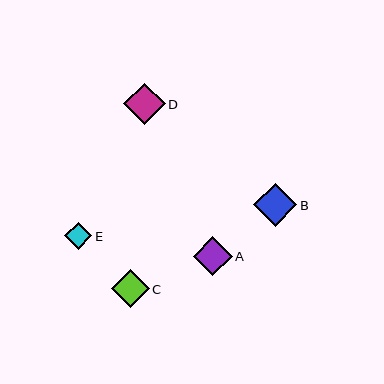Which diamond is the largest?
Diamond B is the largest with a size of approximately 43 pixels.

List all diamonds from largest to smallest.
From largest to smallest: B, D, A, C, E.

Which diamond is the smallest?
Diamond E is the smallest with a size of approximately 27 pixels.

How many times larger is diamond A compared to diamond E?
Diamond A is approximately 1.4 times the size of diamond E.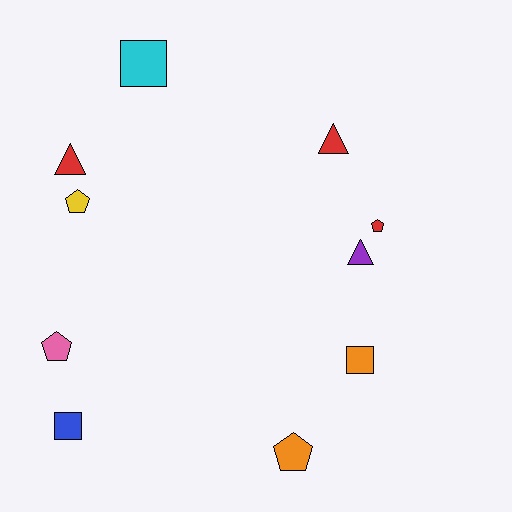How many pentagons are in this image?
There are 4 pentagons.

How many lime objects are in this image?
There are no lime objects.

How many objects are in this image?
There are 10 objects.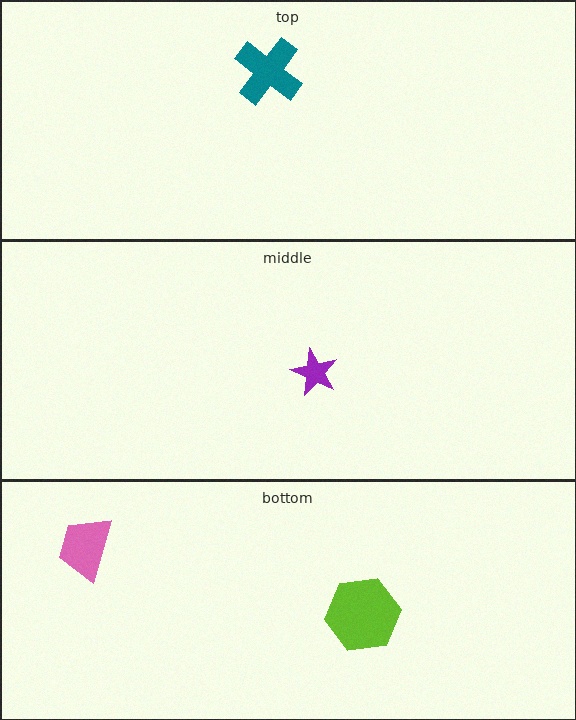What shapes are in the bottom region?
The lime hexagon, the pink trapezoid.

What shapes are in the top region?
The teal cross.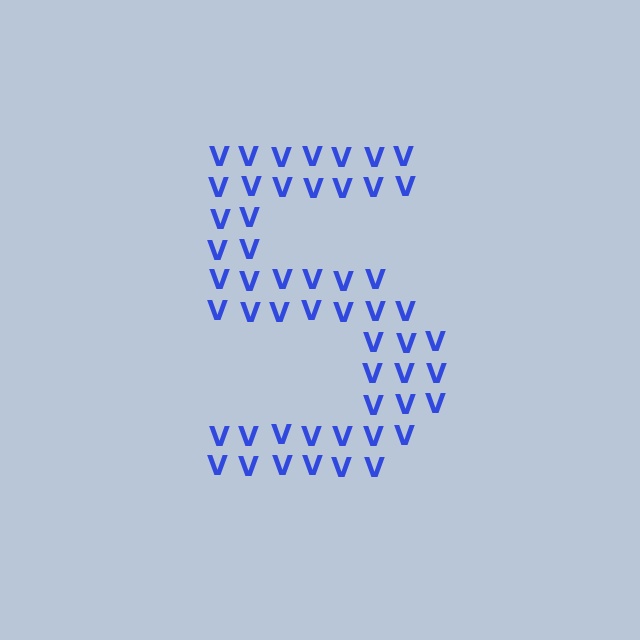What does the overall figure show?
The overall figure shows the digit 5.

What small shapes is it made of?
It is made of small letter V's.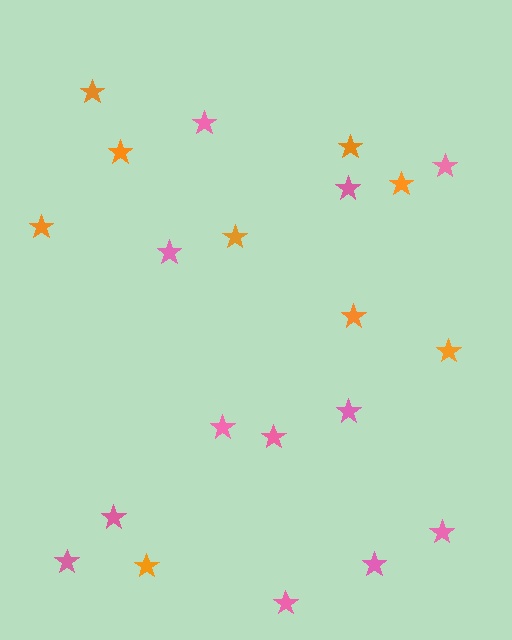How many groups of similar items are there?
There are 2 groups: one group of pink stars (12) and one group of orange stars (9).